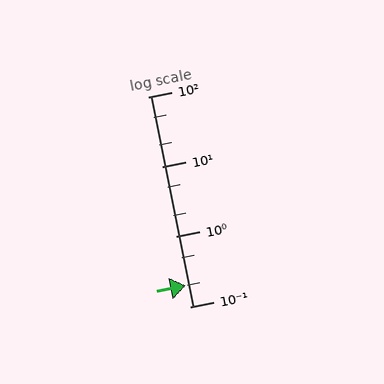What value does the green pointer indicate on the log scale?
The pointer indicates approximately 0.2.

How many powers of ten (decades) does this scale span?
The scale spans 3 decades, from 0.1 to 100.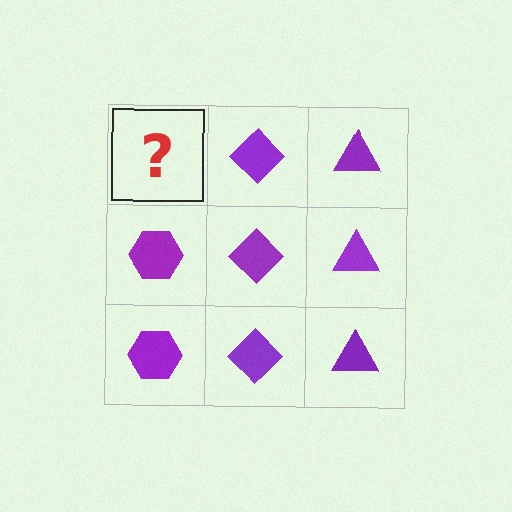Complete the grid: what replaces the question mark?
The question mark should be replaced with a purple hexagon.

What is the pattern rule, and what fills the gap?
The rule is that each column has a consistent shape. The gap should be filled with a purple hexagon.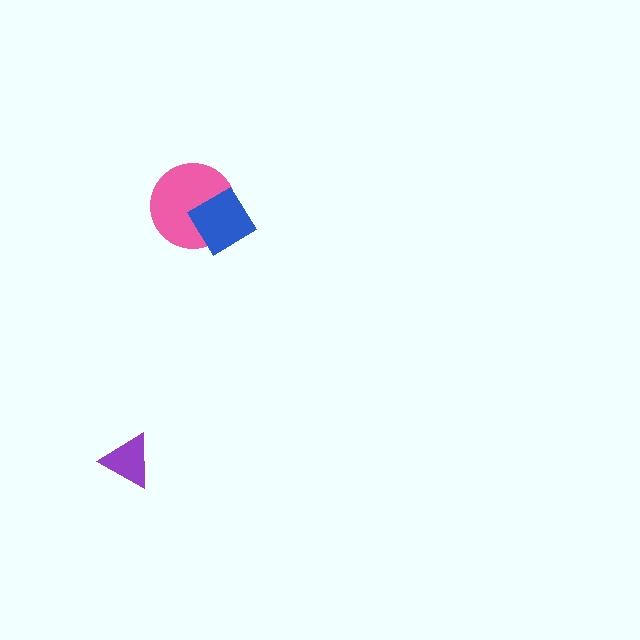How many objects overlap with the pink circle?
1 object overlaps with the pink circle.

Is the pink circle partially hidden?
Yes, it is partially covered by another shape.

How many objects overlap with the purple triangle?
0 objects overlap with the purple triangle.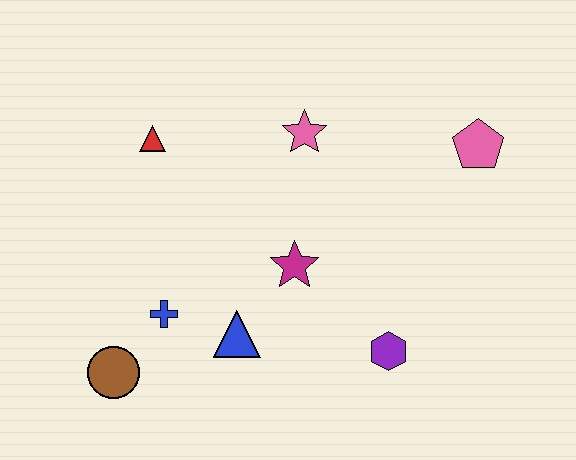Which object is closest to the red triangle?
The pink star is closest to the red triangle.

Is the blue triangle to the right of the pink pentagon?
No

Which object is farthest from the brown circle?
The pink pentagon is farthest from the brown circle.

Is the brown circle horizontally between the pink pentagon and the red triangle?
No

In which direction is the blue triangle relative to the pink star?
The blue triangle is below the pink star.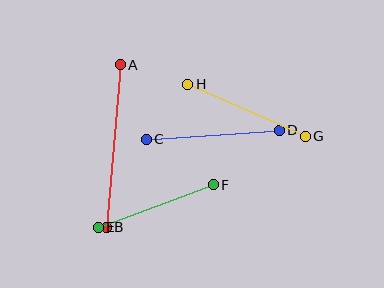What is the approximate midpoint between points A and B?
The midpoint is at approximately (113, 146) pixels.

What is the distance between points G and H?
The distance is approximately 129 pixels.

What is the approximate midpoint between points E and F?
The midpoint is at approximately (156, 206) pixels.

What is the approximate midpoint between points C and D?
The midpoint is at approximately (213, 135) pixels.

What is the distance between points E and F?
The distance is approximately 123 pixels.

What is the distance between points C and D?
The distance is approximately 134 pixels.